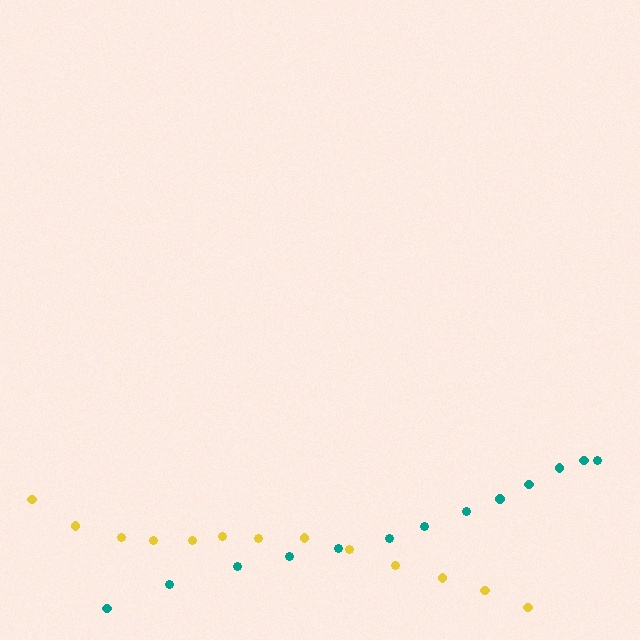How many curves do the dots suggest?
There are 2 distinct paths.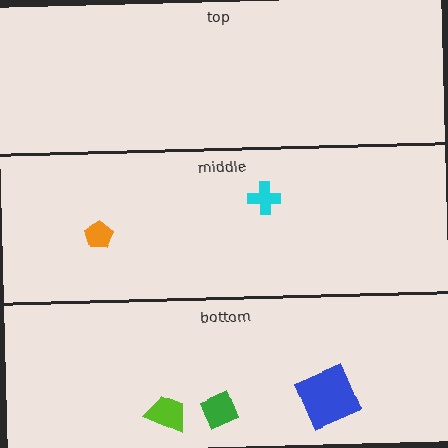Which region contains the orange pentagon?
The middle region.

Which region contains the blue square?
The bottom region.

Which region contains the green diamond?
The bottom region.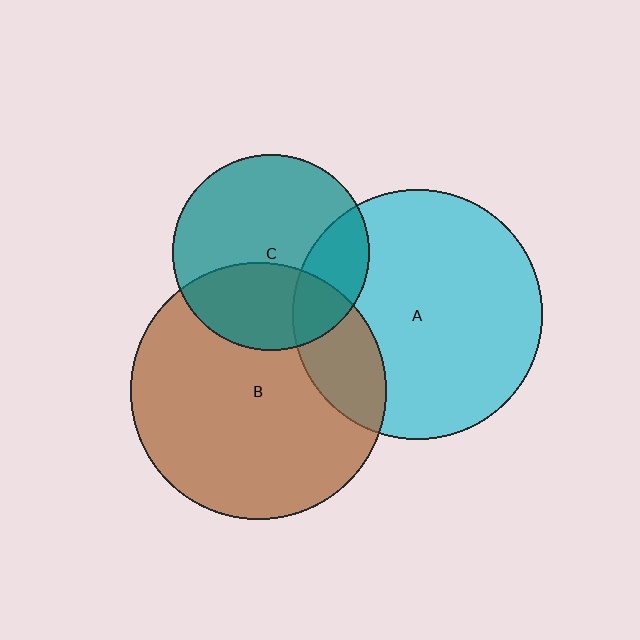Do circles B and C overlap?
Yes.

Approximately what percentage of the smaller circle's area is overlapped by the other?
Approximately 35%.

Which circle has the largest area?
Circle B (brown).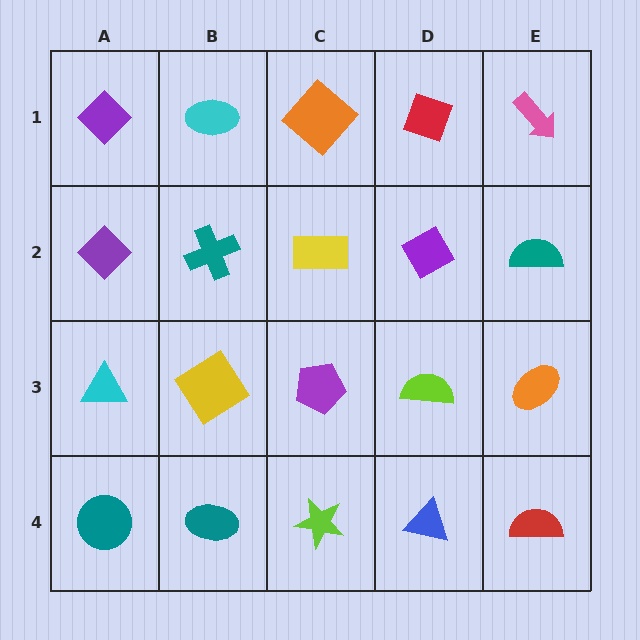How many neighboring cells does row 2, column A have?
3.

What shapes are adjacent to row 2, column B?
A cyan ellipse (row 1, column B), a yellow diamond (row 3, column B), a purple diamond (row 2, column A), a yellow rectangle (row 2, column C).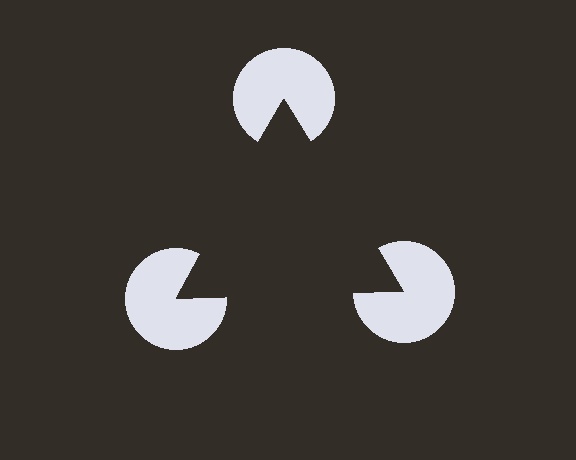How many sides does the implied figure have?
3 sides.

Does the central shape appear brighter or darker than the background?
It typically appears slightly darker than the background, even though no actual brightness change is drawn.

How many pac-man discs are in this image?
There are 3 — one at each vertex of the illusory triangle.